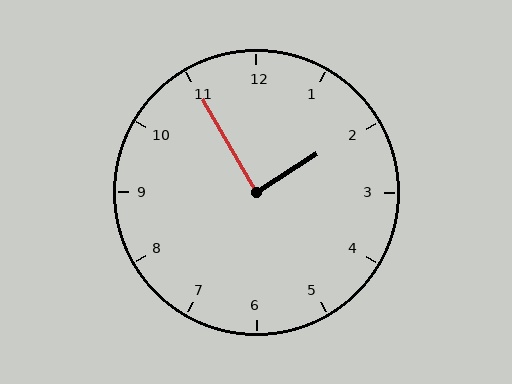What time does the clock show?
1:55.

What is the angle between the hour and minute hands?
Approximately 88 degrees.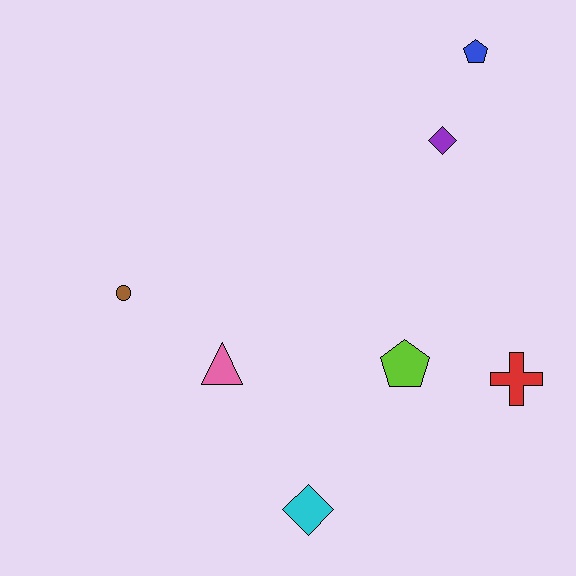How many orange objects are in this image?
There are no orange objects.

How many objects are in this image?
There are 7 objects.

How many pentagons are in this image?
There are 2 pentagons.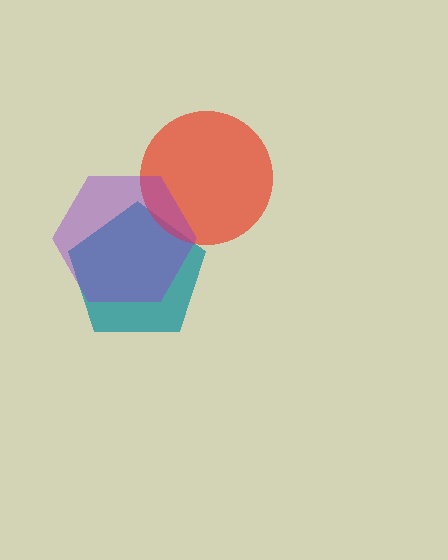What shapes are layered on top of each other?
The layered shapes are: a teal pentagon, a red circle, a purple hexagon.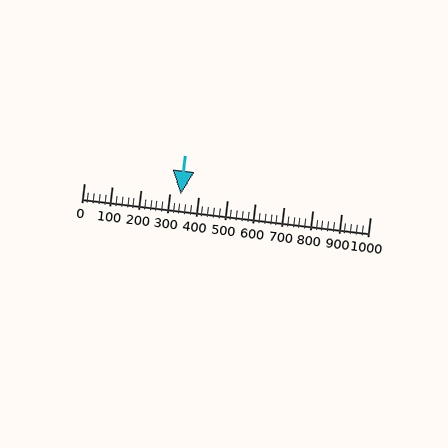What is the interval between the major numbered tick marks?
The major tick marks are spaced 100 units apart.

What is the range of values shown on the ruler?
The ruler shows values from 0 to 1000.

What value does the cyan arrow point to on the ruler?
The cyan arrow points to approximately 339.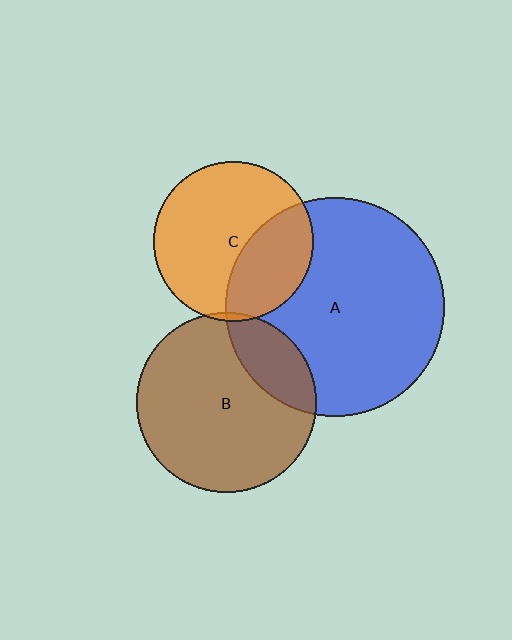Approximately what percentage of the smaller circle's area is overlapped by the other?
Approximately 5%.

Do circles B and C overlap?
Yes.